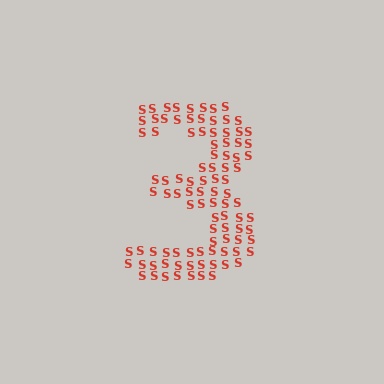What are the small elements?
The small elements are letter S's.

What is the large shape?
The large shape is the digit 3.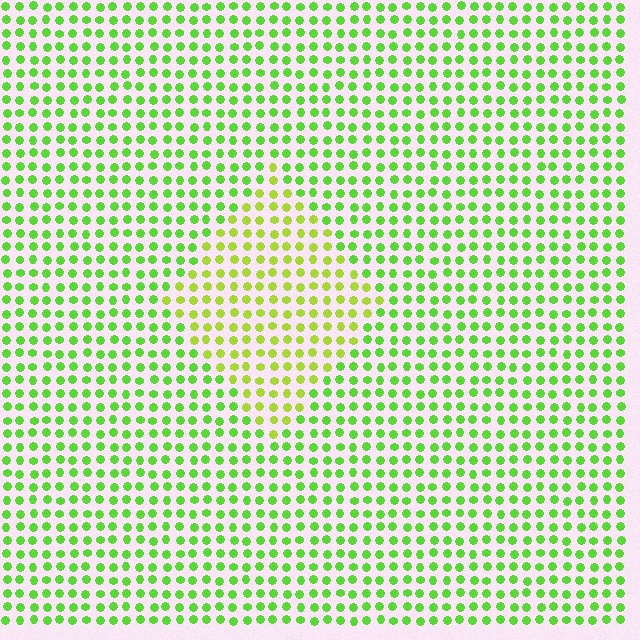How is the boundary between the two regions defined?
The boundary is defined purely by a slight shift in hue (about 29 degrees). Spacing, size, and orientation are identical on both sides.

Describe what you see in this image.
The image is filled with small lime elements in a uniform arrangement. A diamond-shaped region is visible where the elements are tinted to a slightly different hue, forming a subtle color boundary.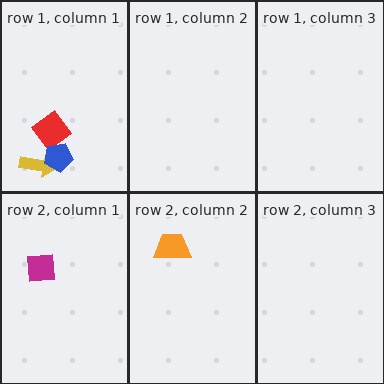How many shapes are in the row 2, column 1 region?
1.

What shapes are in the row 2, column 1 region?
The magenta square.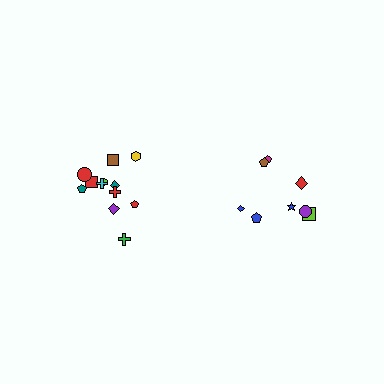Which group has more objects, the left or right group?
The left group.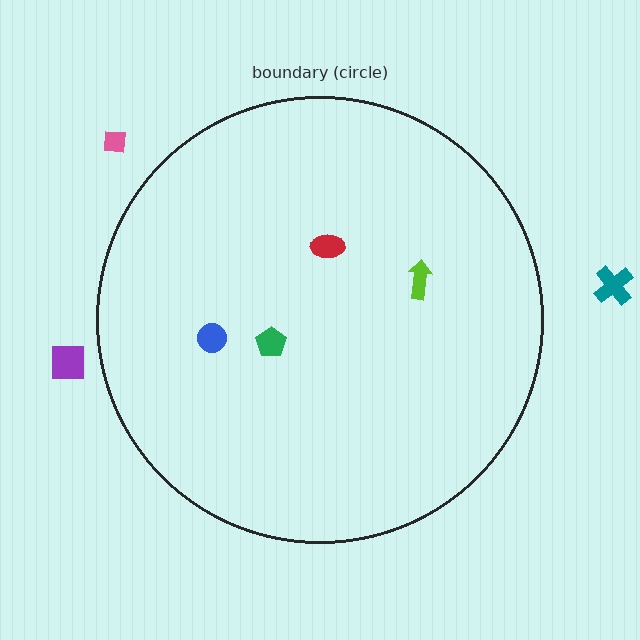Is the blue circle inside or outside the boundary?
Inside.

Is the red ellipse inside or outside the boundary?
Inside.